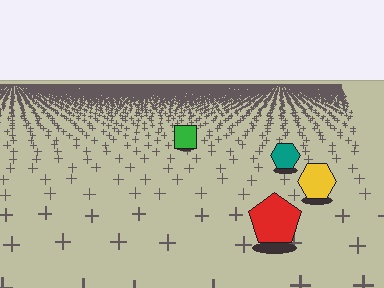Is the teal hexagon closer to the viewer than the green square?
Yes. The teal hexagon is closer — you can tell from the texture gradient: the ground texture is coarser near it.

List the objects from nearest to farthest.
From nearest to farthest: the red pentagon, the yellow hexagon, the teal hexagon, the green square.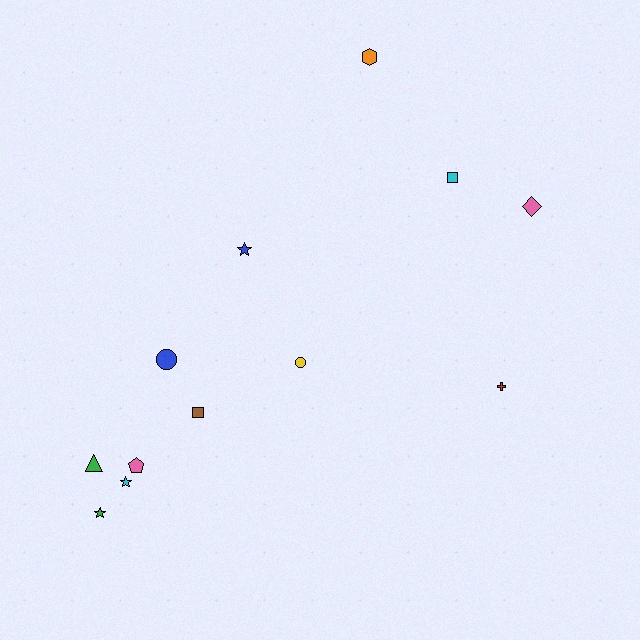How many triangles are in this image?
There is 1 triangle.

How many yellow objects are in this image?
There is 1 yellow object.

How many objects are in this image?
There are 12 objects.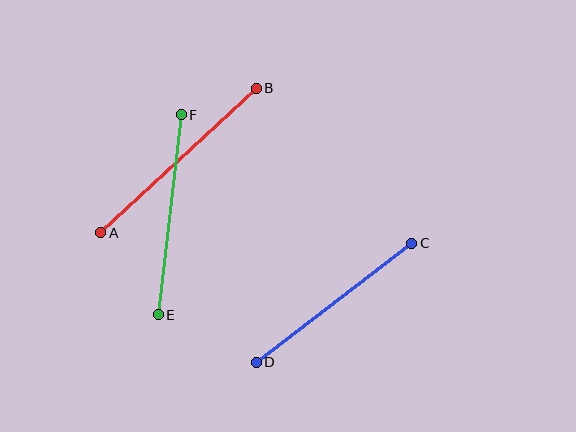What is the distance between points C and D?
The distance is approximately 196 pixels.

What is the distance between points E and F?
The distance is approximately 201 pixels.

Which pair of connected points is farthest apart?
Points A and B are farthest apart.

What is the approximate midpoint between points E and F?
The midpoint is at approximately (170, 215) pixels.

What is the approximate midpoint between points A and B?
The midpoint is at approximately (178, 160) pixels.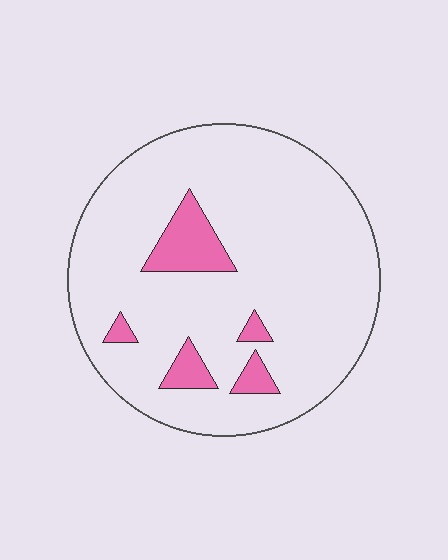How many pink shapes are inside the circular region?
5.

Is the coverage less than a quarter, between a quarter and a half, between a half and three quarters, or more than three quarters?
Less than a quarter.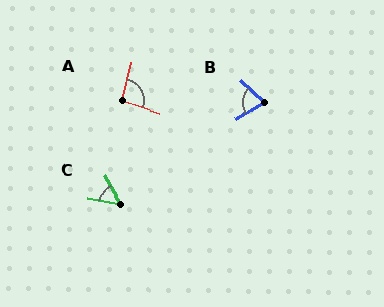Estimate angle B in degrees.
Approximately 73 degrees.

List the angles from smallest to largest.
C (52°), B (73°), A (93°).